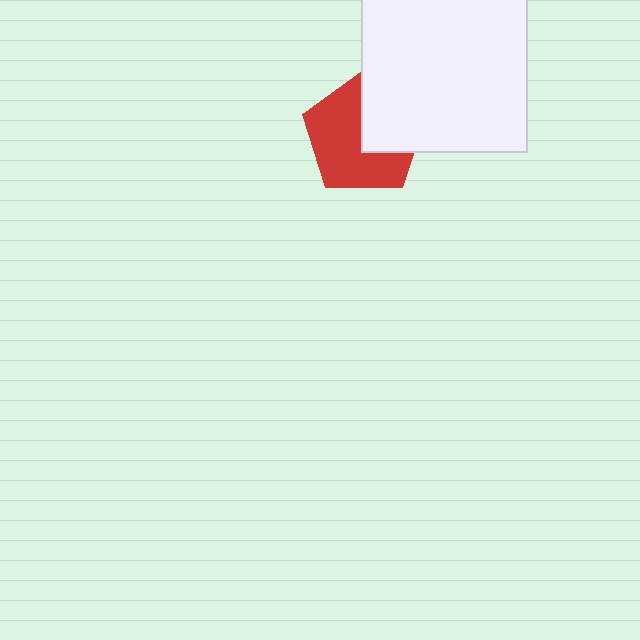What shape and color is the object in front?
The object in front is a white square.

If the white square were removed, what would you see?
You would see the complete red pentagon.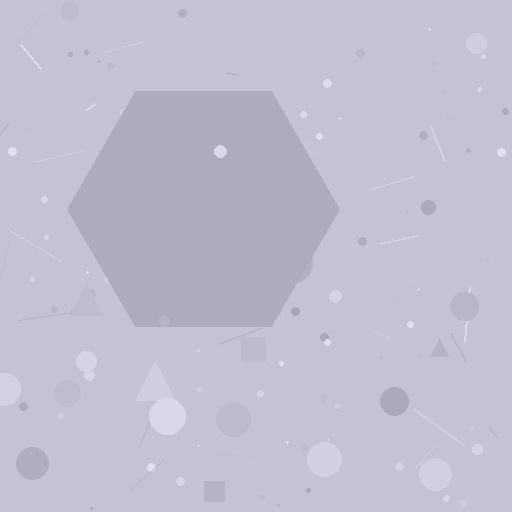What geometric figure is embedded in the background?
A hexagon is embedded in the background.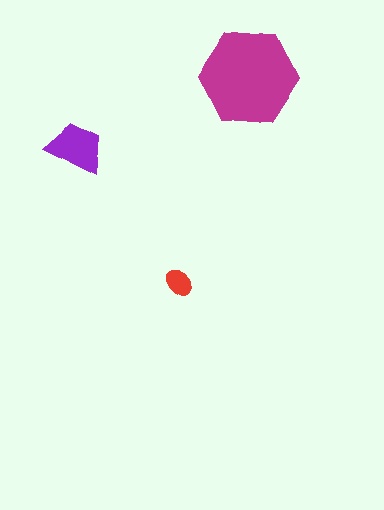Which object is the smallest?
The red ellipse.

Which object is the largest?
The magenta hexagon.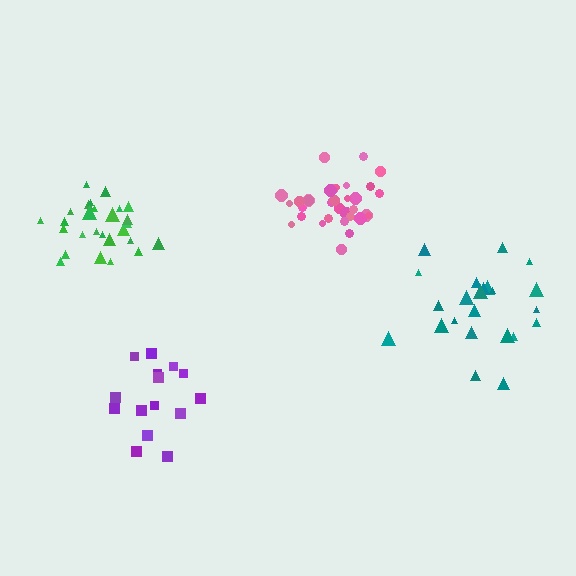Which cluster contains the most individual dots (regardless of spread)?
Pink (33).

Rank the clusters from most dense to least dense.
pink, green, teal, purple.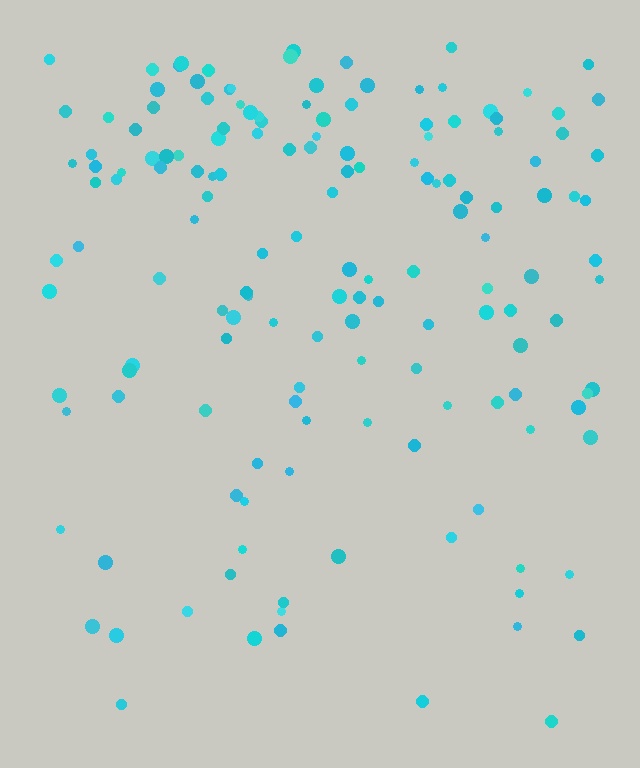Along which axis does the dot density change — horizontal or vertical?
Vertical.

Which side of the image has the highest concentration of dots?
The top.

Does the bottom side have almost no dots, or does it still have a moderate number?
Still a moderate number, just noticeably fewer than the top.